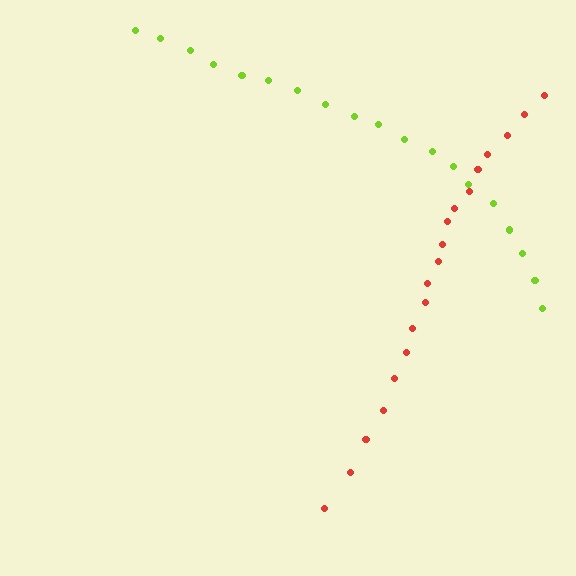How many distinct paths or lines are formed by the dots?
There are 2 distinct paths.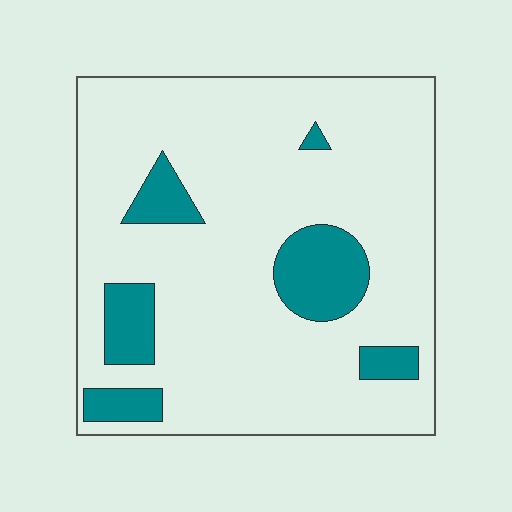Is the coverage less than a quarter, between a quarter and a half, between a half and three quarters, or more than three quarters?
Less than a quarter.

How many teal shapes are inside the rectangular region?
6.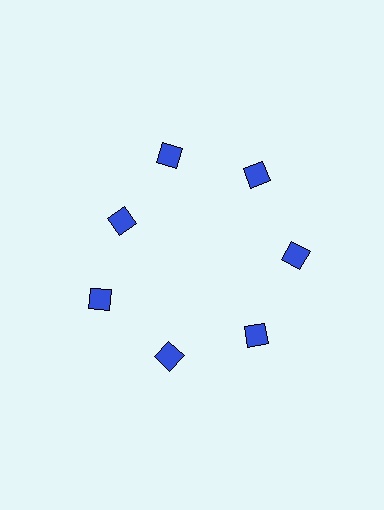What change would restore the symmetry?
The symmetry would be restored by moving it outward, back onto the ring so that all 7 diamonds sit at equal angles and equal distance from the center.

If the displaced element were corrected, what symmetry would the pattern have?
It would have 7-fold rotational symmetry — the pattern would map onto itself every 51 degrees.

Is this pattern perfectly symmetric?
No. The 7 blue diamonds are arranged in a ring, but one element near the 10 o'clock position is pulled inward toward the center, breaking the 7-fold rotational symmetry.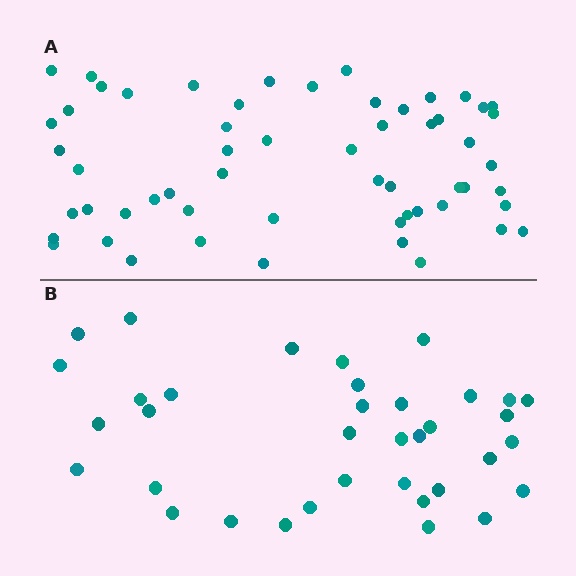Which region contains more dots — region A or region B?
Region A (the top region) has more dots.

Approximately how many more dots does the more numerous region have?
Region A has approximately 20 more dots than region B.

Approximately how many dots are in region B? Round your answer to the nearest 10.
About 40 dots. (The exact count is 36, which rounds to 40.)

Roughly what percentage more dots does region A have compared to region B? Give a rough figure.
About 60% more.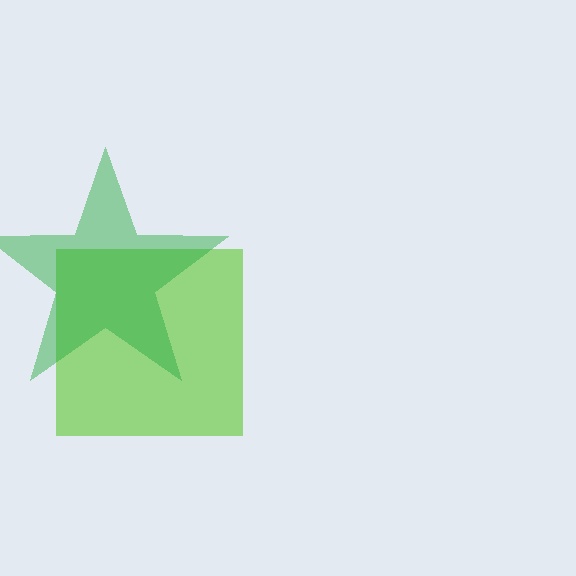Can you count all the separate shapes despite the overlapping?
Yes, there are 2 separate shapes.